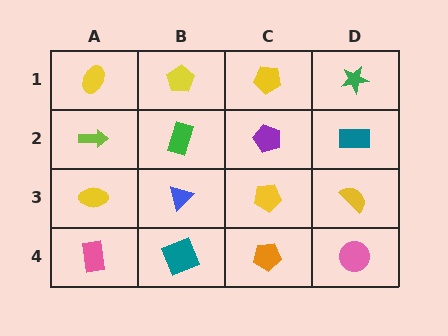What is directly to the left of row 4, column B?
A pink rectangle.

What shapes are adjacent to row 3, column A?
A lime arrow (row 2, column A), a pink rectangle (row 4, column A), a blue triangle (row 3, column B).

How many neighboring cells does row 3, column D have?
3.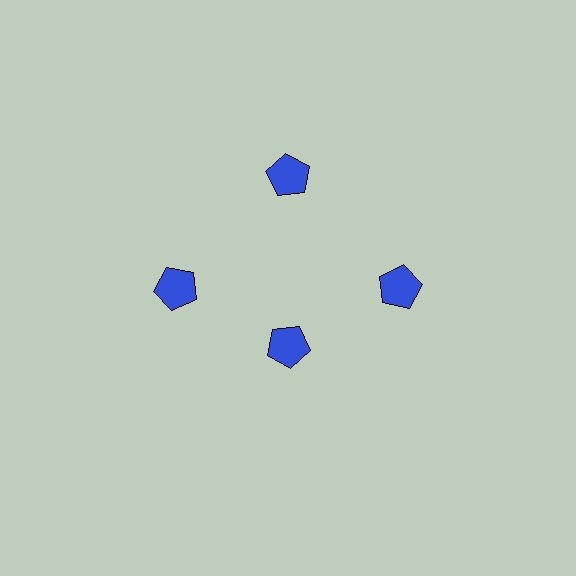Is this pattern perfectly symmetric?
No. The 4 blue pentagons are arranged in a ring, but one element near the 6 o'clock position is pulled inward toward the center, breaking the 4-fold rotational symmetry.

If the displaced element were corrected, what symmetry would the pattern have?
It would have 4-fold rotational symmetry — the pattern would map onto itself every 90 degrees.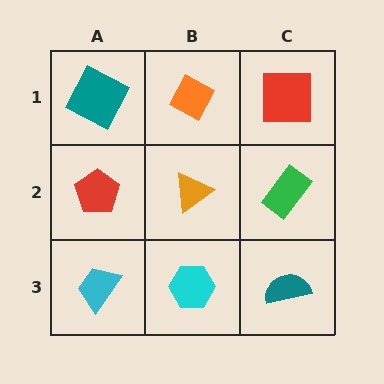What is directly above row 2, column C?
A red square.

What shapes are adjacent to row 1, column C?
A green rectangle (row 2, column C), an orange diamond (row 1, column B).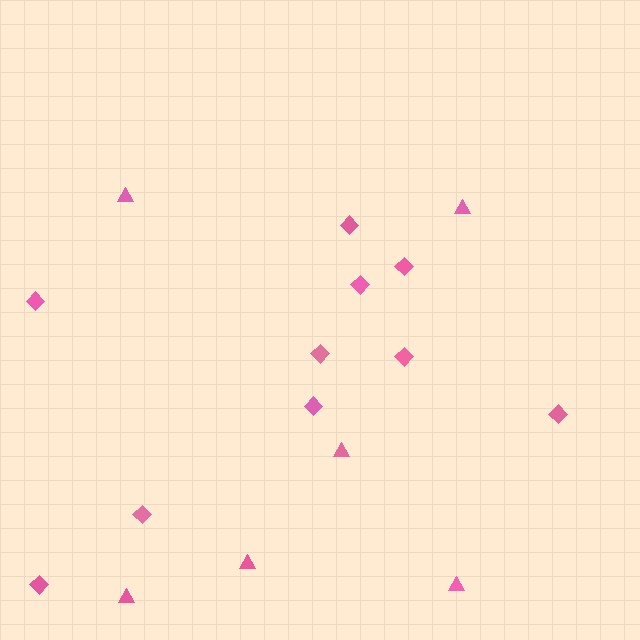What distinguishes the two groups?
There are 2 groups: one group of diamonds (10) and one group of triangles (6).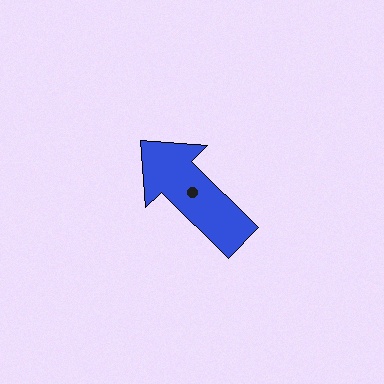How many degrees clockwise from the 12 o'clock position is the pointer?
Approximately 315 degrees.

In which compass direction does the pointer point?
Northwest.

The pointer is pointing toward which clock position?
Roughly 10 o'clock.